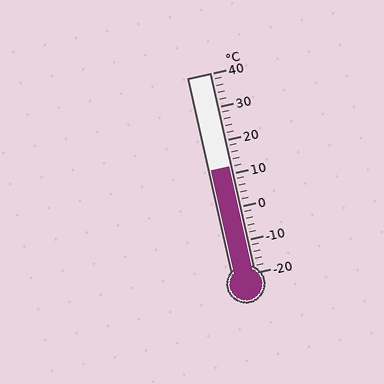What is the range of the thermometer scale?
The thermometer scale ranges from -20°C to 40°C.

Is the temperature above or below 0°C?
The temperature is above 0°C.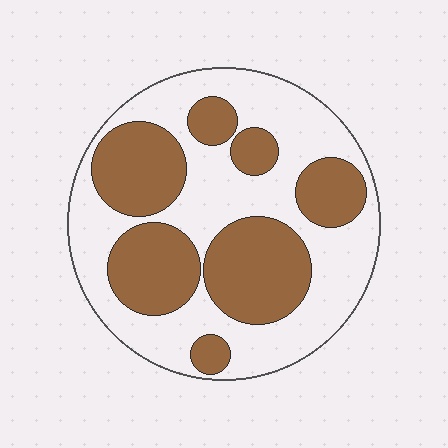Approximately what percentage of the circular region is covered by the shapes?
Approximately 40%.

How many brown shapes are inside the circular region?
7.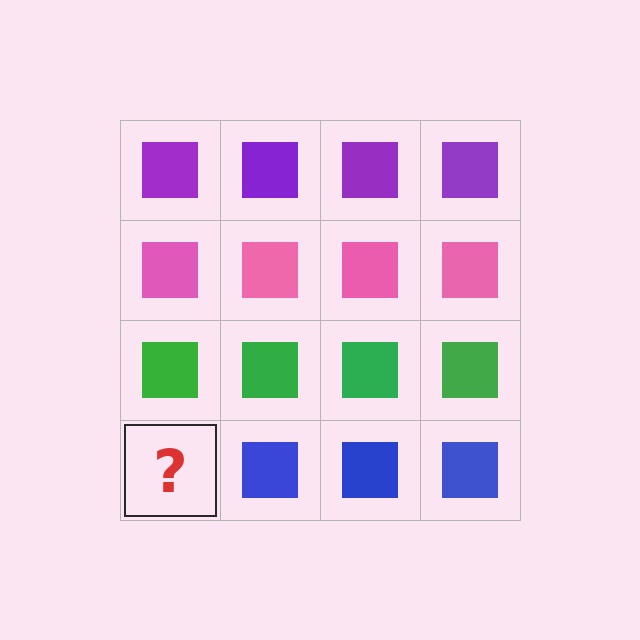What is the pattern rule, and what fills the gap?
The rule is that each row has a consistent color. The gap should be filled with a blue square.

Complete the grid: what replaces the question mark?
The question mark should be replaced with a blue square.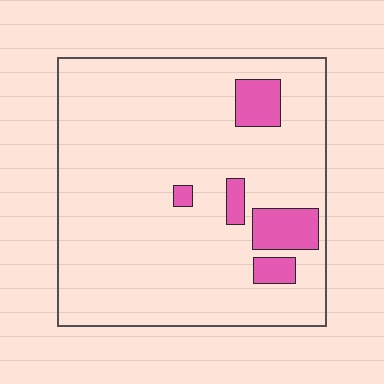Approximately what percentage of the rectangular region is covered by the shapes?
Approximately 10%.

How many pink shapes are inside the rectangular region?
5.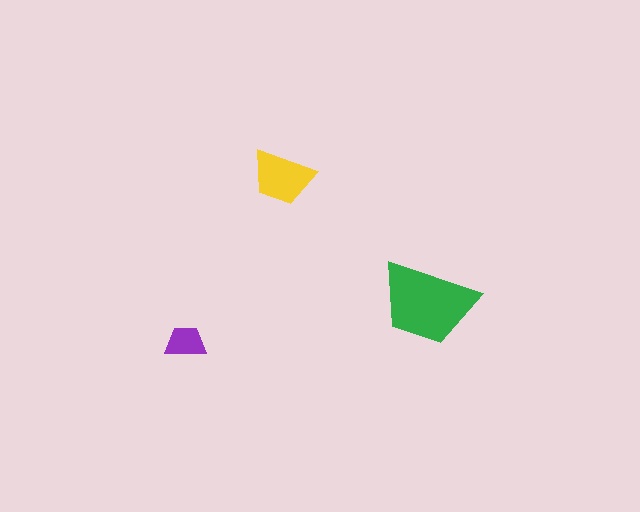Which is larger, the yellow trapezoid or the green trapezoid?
The green one.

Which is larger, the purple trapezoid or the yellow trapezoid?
The yellow one.